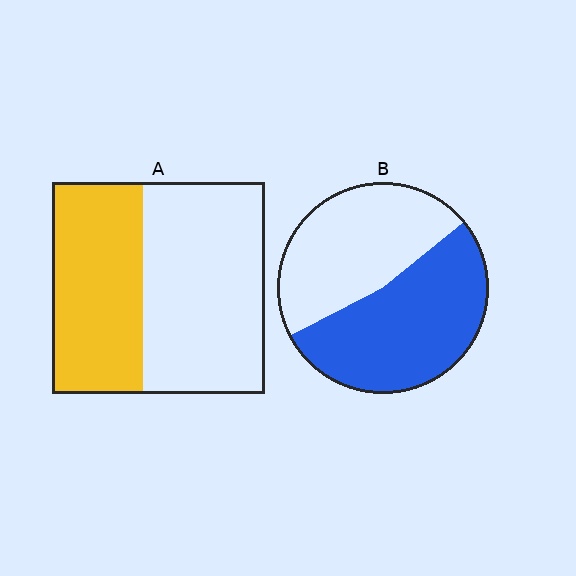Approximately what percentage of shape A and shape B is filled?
A is approximately 45% and B is approximately 55%.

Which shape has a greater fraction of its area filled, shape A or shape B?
Shape B.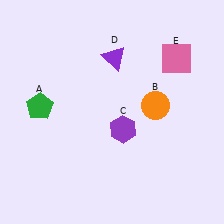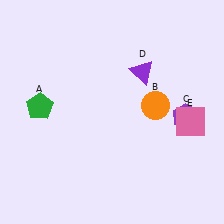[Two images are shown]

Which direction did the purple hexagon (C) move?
The purple hexagon (C) moved right.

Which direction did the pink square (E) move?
The pink square (E) moved down.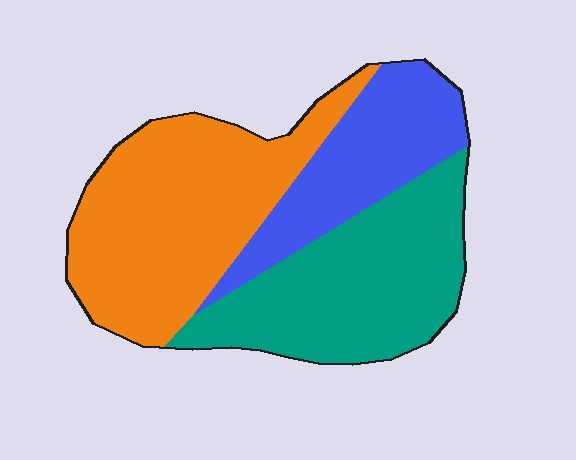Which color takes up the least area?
Blue, at roughly 25%.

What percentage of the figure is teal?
Teal takes up about three eighths (3/8) of the figure.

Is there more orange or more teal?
Orange.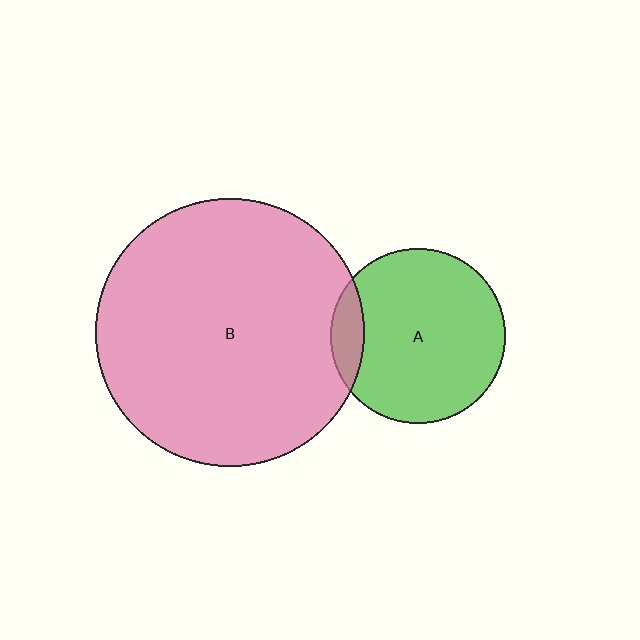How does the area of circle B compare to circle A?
Approximately 2.4 times.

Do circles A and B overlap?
Yes.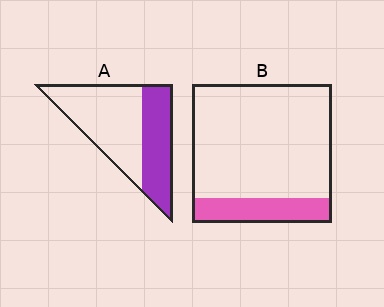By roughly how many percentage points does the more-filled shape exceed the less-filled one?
By roughly 20 percentage points (A over B).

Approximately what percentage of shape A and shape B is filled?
A is approximately 40% and B is approximately 20%.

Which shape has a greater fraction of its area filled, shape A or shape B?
Shape A.